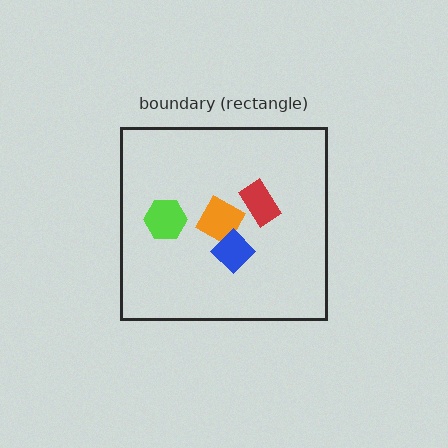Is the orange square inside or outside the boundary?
Inside.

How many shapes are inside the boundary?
4 inside, 0 outside.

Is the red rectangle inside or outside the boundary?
Inside.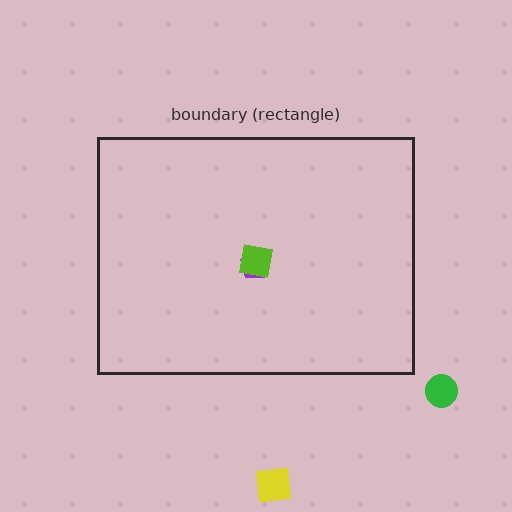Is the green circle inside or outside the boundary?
Outside.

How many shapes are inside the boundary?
2 inside, 2 outside.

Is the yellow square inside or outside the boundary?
Outside.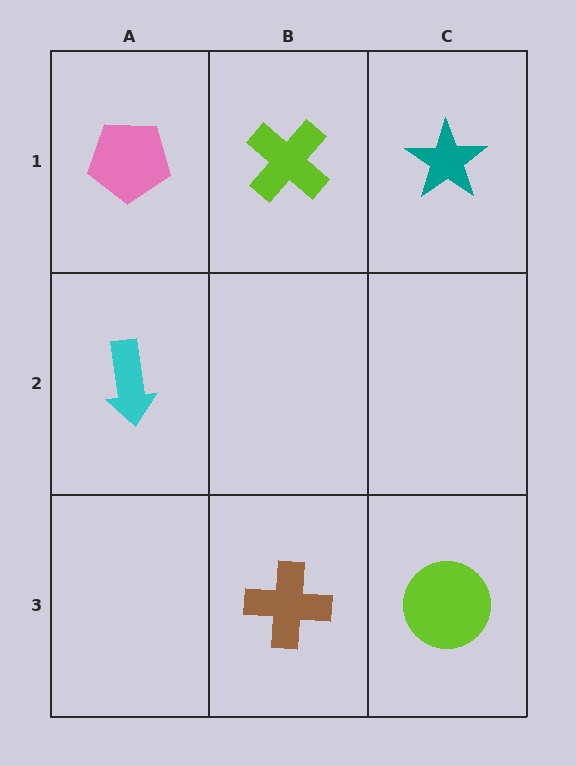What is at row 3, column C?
A lime circle.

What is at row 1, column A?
A pink pentagon.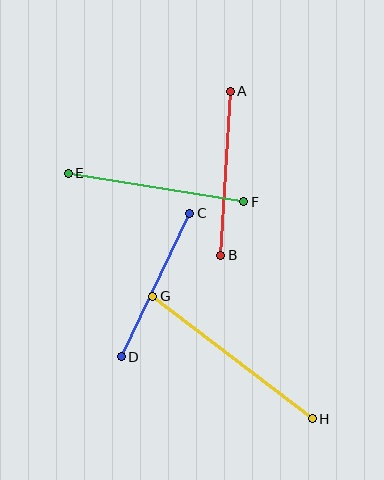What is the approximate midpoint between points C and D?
The midpoint is at approximately (155, 285) pixels.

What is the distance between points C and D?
The distance is approximately 159 pixels.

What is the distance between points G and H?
The distance is approximately 201 pixels.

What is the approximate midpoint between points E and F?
The midpoint is at approximately (156, 188) pixels.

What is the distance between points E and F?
The distance is approximately 178 pixels.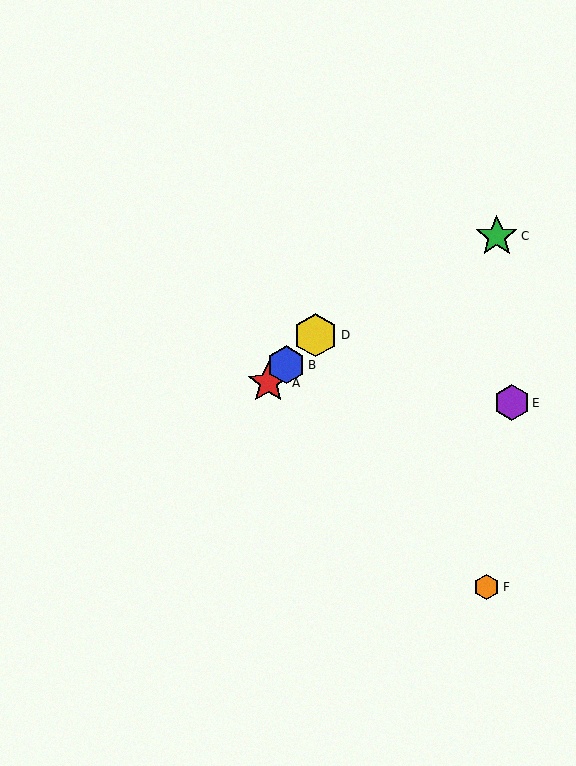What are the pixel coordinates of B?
Object B is at (286, 365).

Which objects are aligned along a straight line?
Objects A, B, D are aligned along a straight line.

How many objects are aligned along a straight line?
3 objects (A, B, D) are aligned along a straight line.